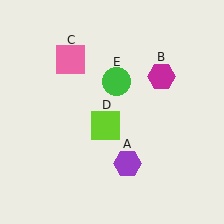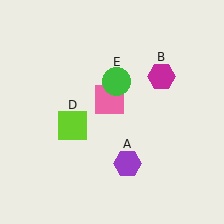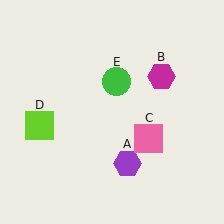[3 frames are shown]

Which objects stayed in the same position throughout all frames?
Purple hexagon (object A) and magenta hexagon (object B) and green circle (object E) remained stationary.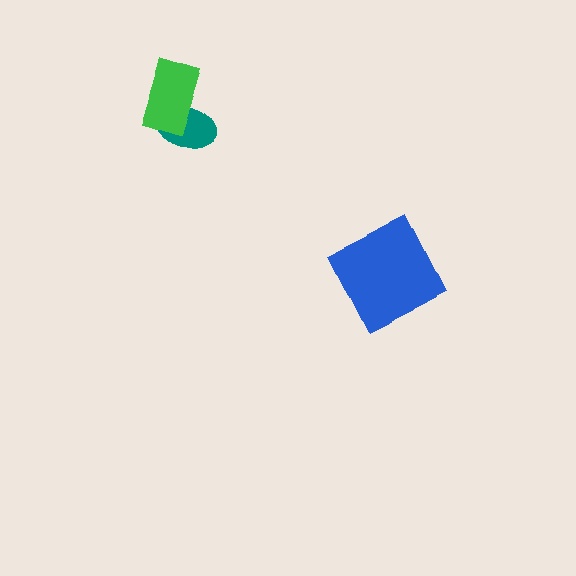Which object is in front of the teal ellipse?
The green rectangle is in front of the teal ellipse.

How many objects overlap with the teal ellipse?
1 object overlaps with the teal ellipse.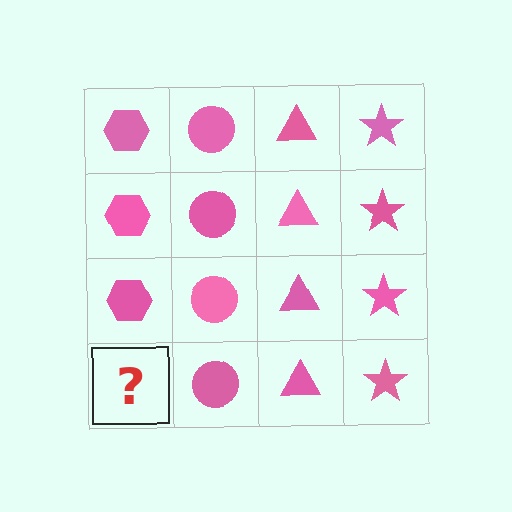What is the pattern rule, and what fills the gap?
The rule is that each column has a consistent shape. The gap should be filled with a pink hexagon.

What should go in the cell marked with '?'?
The missing cell should contain a pink hexagon.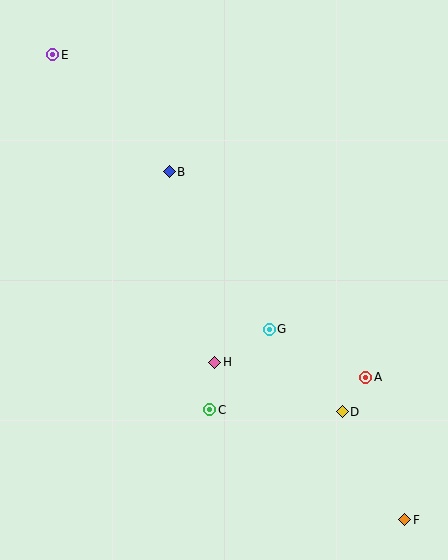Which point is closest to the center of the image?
Point G at (269, 329) is closest to the center.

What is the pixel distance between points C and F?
The distance between C and F is 224 pixels.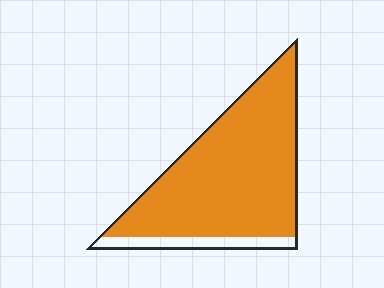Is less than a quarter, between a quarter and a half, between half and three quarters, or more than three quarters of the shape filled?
More than three quarters.